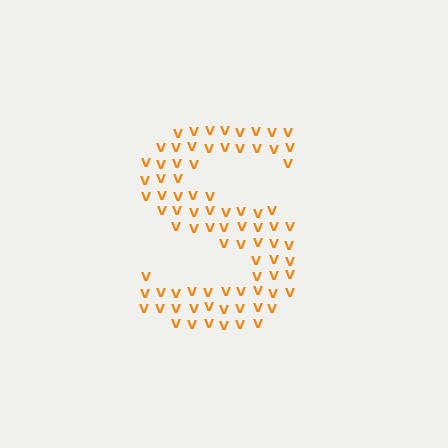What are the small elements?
The small elements are letter V's.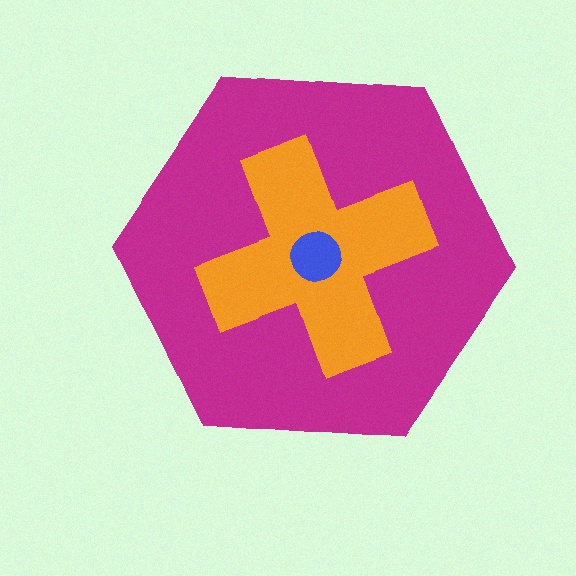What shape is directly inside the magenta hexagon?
The orange cross.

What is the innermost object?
The blue circle.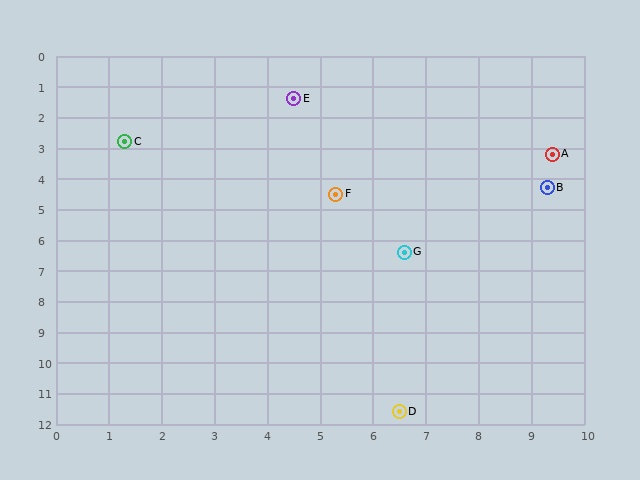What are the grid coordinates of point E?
Point E is at approximately (4.5, 1.4).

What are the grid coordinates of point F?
Point F is at approximately (5.3, 4.5).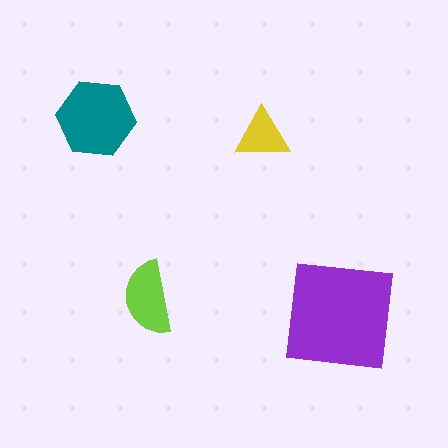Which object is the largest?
The purple square.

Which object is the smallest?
The yellow triangle.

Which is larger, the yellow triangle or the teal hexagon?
The teal hexagon.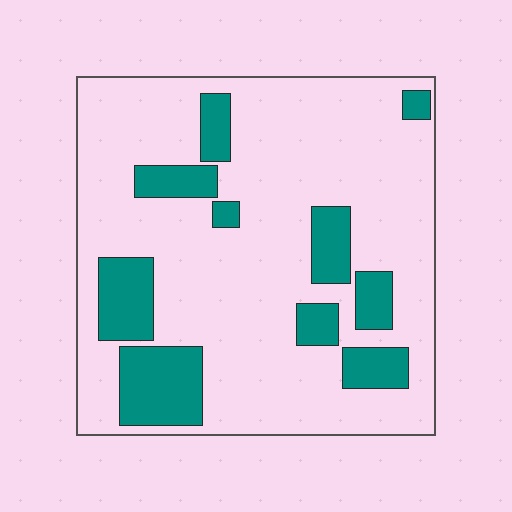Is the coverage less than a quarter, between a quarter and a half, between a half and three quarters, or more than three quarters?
Less than a quarter.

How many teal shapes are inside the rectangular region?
10.